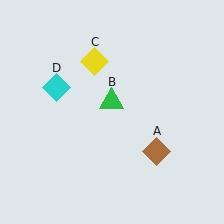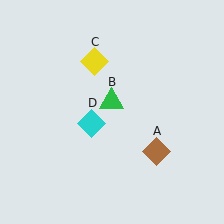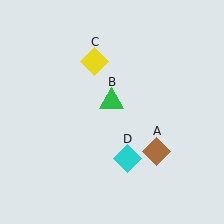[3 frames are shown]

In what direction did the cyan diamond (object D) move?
The cyan diamond (object D) moved down and to the right.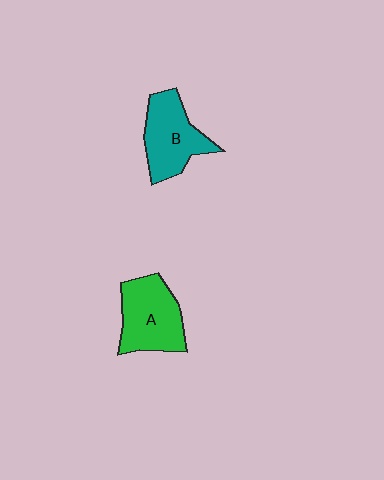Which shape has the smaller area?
Shape B (teal).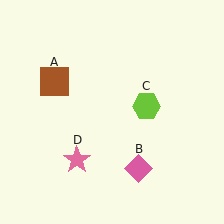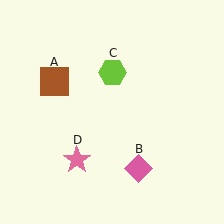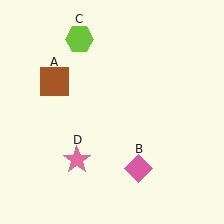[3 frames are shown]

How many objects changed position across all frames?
1 object changed position: lime hexagon (object C).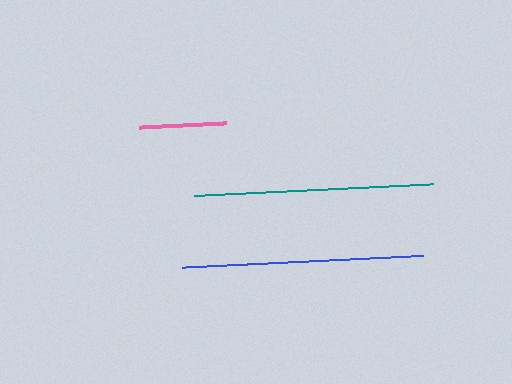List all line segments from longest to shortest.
From longest to shortest: blue, teal, pink.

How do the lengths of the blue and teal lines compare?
The blue and teal lines are approximately the same length.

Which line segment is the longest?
The blue line is the longest at approximately 242 pixels.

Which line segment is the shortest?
The pink line is the shortest at approximately 86 pixels.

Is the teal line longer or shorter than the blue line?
The blue line is longer than the teal line.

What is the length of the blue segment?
The blue segment is approximately 242 pixels long.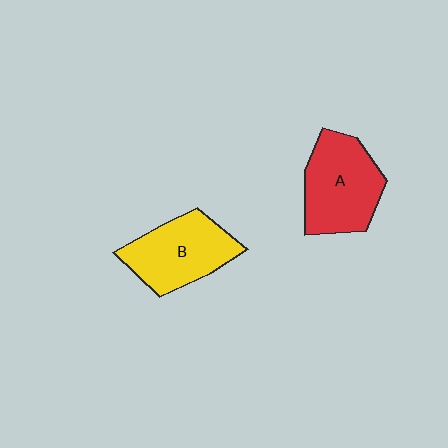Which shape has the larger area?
Shape A (red).